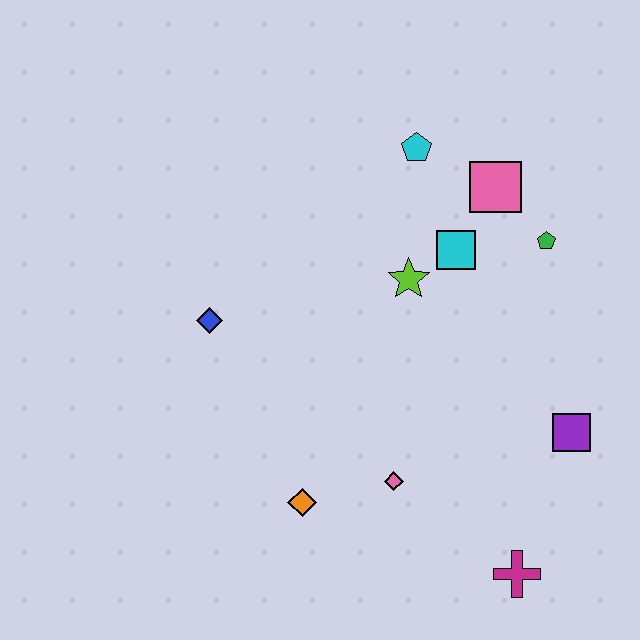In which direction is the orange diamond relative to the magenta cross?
The orange diamond is to the left of the magenta cross.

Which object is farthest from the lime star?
The magenta cross is farthest from the lime star.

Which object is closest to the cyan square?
The lime star is closest to the cyan square.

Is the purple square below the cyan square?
Yes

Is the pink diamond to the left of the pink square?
Yes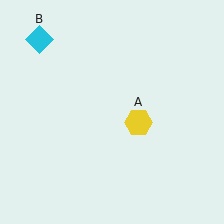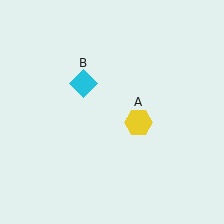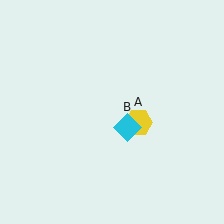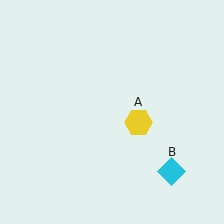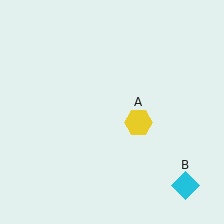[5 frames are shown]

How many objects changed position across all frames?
1 object changed position: cyan diamond (object B).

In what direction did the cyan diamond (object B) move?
The cyan diamond (object B) moved down and to the right.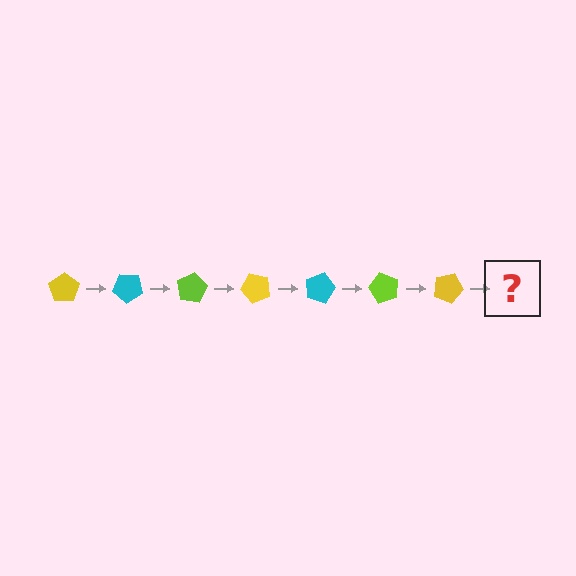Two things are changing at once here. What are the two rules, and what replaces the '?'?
The two rules are that it rotates 40 degrees each step and the color cycles through yellow, cyan, and lime. The '?' should be a cyan pentagon, rotated 280 degrees from the start.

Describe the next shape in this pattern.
It should be a cyan pentagon, rotated 280 degrees from the start.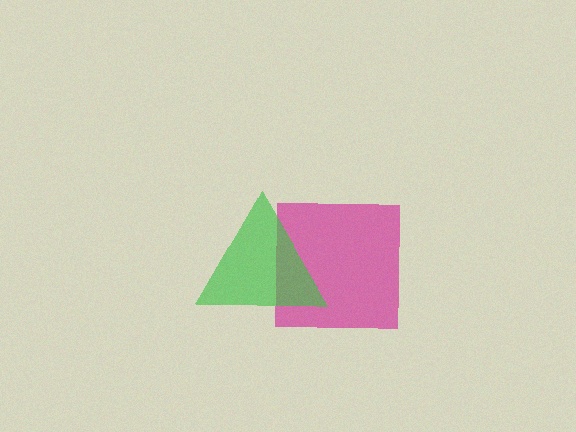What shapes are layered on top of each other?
The layered shapes are: a magenta square, a green triangle.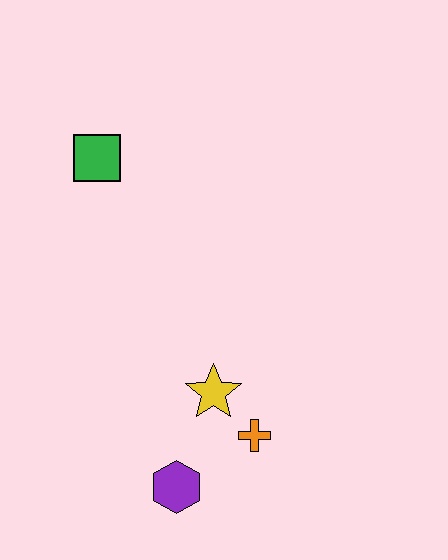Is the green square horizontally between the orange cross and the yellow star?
No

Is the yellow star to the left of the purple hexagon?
No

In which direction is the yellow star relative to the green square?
The yellow star is below the green square.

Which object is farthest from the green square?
The purple hexagon is farthest from the green square.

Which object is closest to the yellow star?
The orange cross is closest to the yellow star.